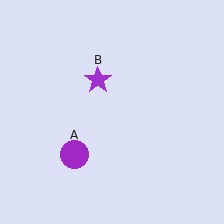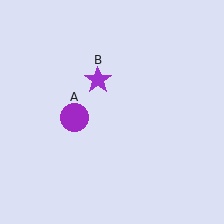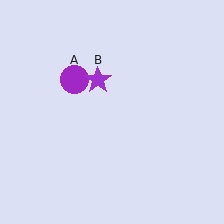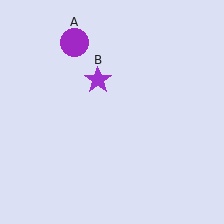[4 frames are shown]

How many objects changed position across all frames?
1 object changed position: purple circle (object A).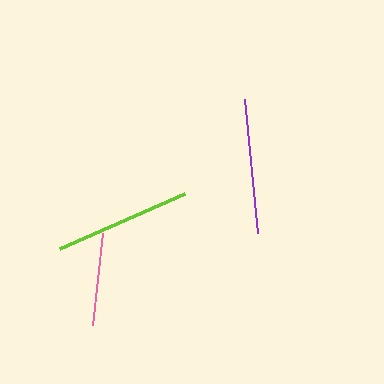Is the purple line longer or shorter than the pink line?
The purple line is longer than the pink line.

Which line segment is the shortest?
The pink line is the shortest at approximately 92 pixels.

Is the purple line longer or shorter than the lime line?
The lime line is longer than the purple line.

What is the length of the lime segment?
The lime segment is approximately 136 pixels long.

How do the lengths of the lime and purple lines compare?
The lime and purple lines are approximately the same length.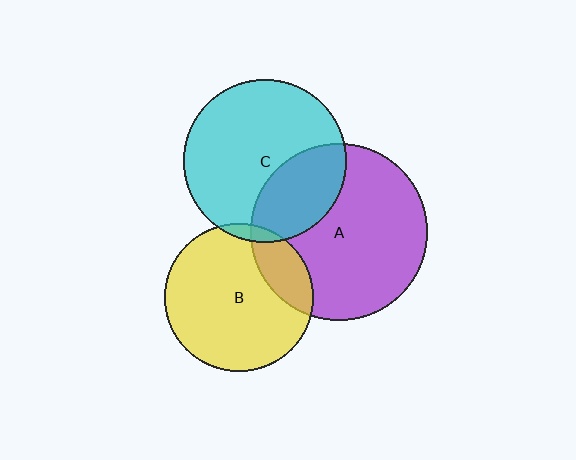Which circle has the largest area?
Circle A (purple).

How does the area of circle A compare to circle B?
Approximately 1.4 times.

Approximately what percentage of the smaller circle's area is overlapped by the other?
Approximately 20%.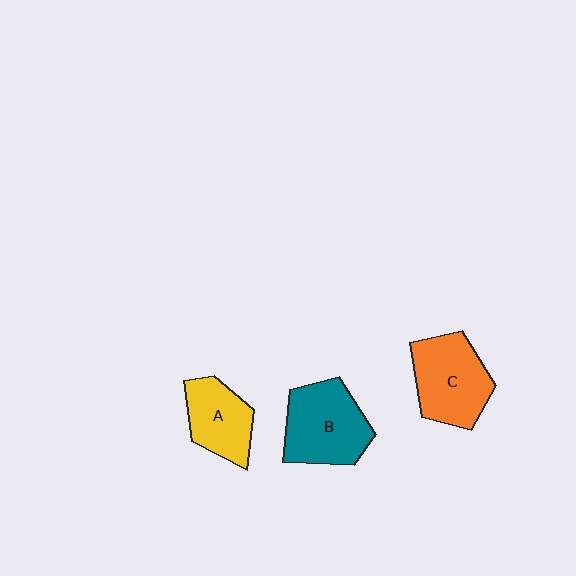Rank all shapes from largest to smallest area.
From largest to smallest: B (teal), C (orange), A (yellow).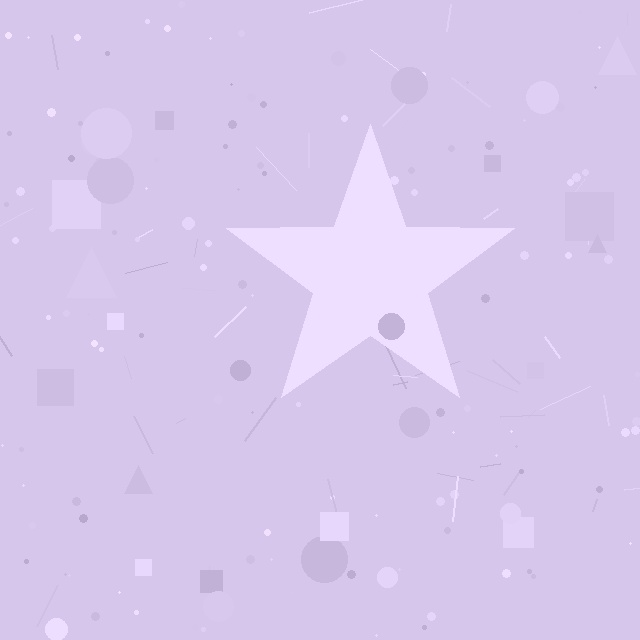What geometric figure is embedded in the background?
A star is embedded in the background.